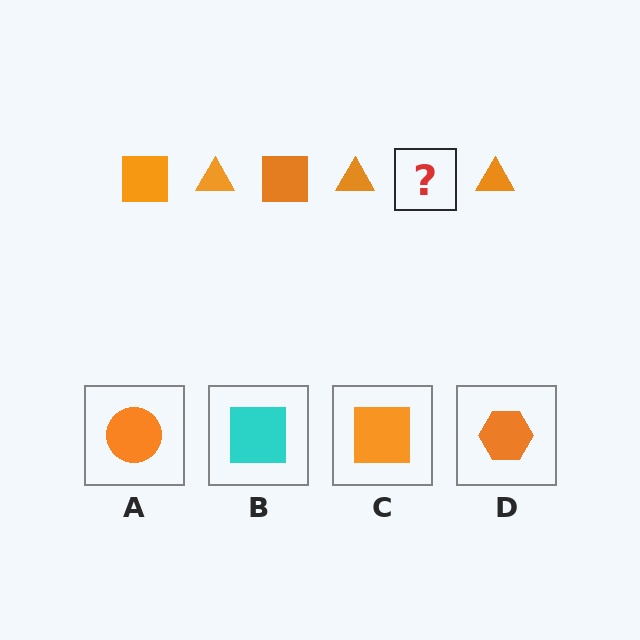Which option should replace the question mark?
Option C.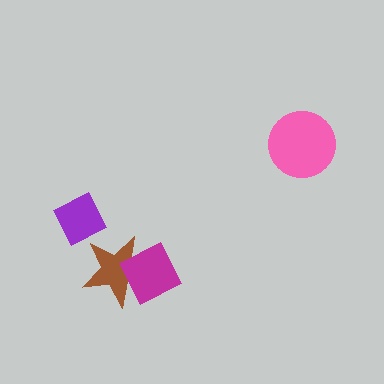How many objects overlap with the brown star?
1 object overlaps with the brown star.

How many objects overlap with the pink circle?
0 objects overlap with the pink circle.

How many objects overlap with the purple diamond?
0 objects overlap with the purple diamond.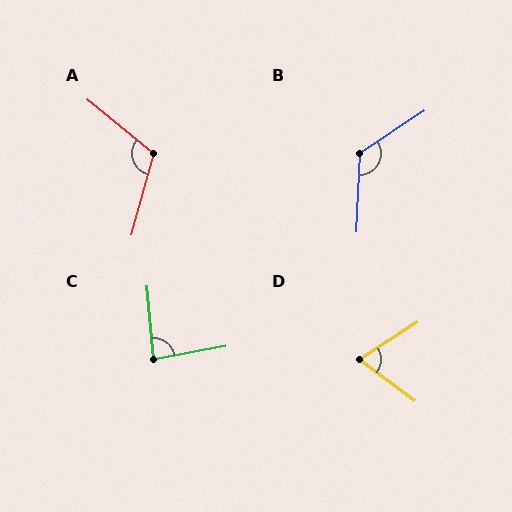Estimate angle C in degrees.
Approximately 85 degrees.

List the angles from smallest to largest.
D (69°), C (85°), A (113°), B (127°).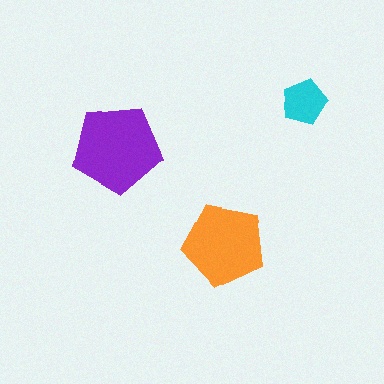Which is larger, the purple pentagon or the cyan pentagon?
The purple one.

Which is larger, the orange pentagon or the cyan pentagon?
The orange one.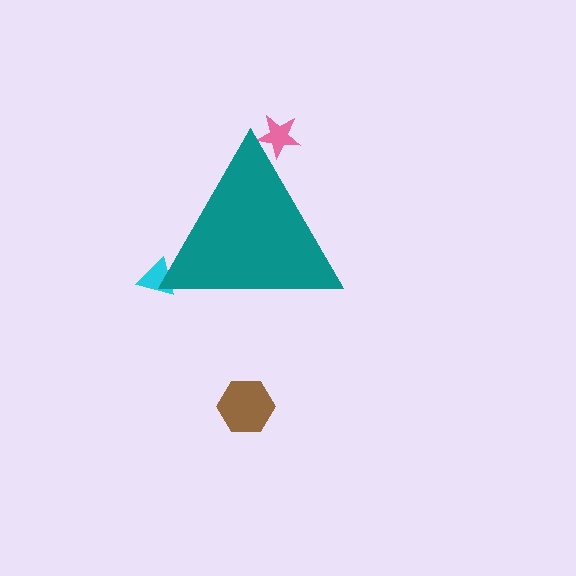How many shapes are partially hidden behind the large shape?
2 shapes are partially hidden.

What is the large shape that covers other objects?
A teal triangle.